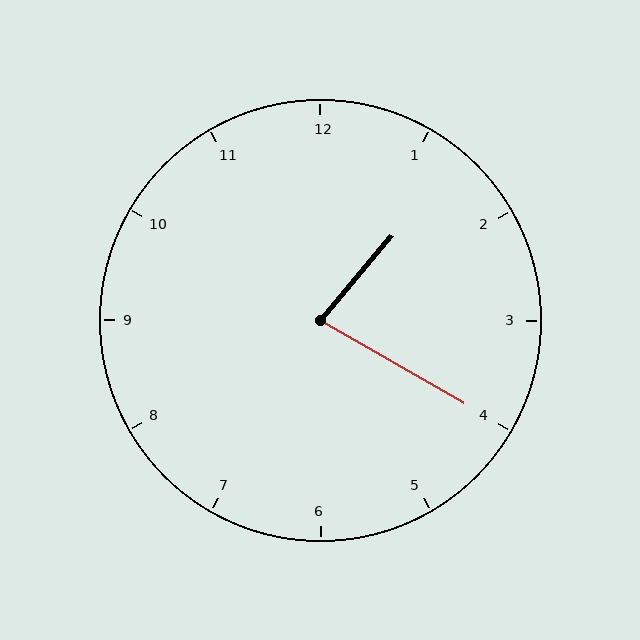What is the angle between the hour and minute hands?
Approximately 80 degrees.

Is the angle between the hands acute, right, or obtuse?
It is acute.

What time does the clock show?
1:20.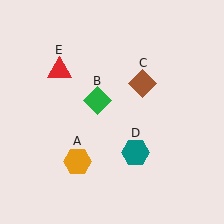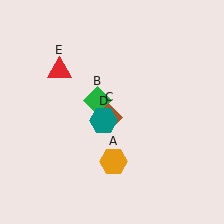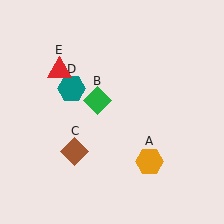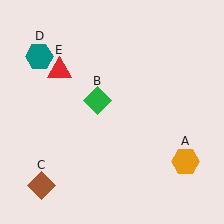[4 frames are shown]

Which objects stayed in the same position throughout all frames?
Green diamond (object B) and red triangle (object E) remained stationary.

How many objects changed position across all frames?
3 objects changed position: orange hexagon (object A), brown diamond (object C), teal hexagon (object D).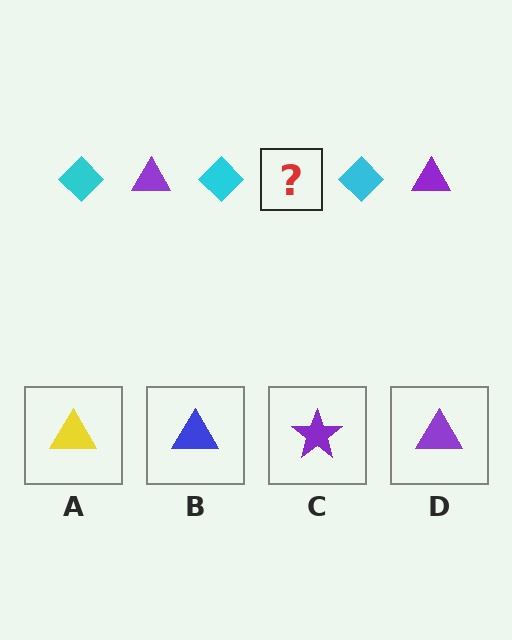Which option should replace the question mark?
Option D.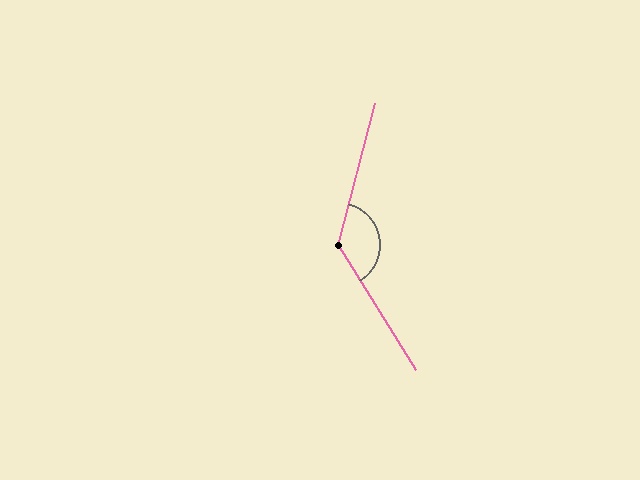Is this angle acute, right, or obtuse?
It is obtuse.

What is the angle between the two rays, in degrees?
Approximately 133 degrees.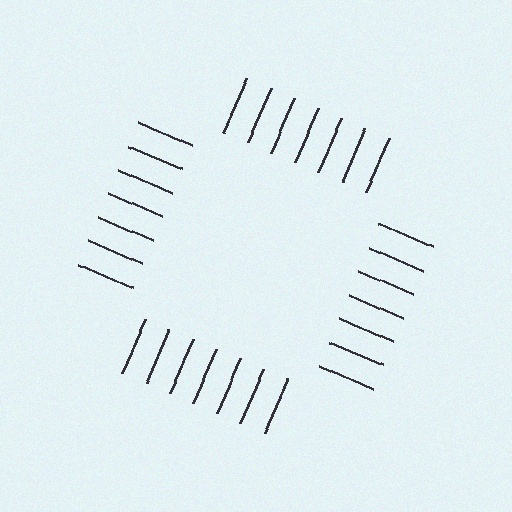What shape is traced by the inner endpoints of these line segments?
An illusory square — the line segments terminate on its edges but no continuous stroke is drawn.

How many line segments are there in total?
28 — 7 along each of the 4 edges.